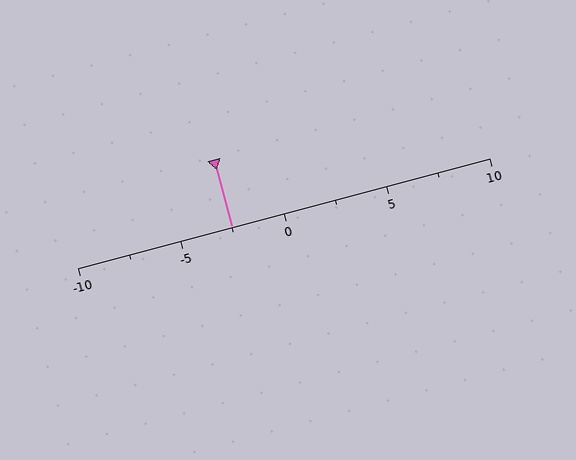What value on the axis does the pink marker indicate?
The marker indicates approximately -2.5.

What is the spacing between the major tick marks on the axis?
The major ticks are spaced 5 apart.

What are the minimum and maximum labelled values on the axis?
The axis runs from -10 to 10.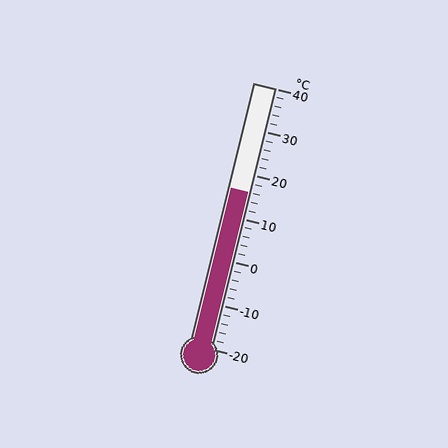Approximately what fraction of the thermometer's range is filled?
The thermometer is filled to approximately 60% of its range.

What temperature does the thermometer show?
The thermometer shows approximately 16°C.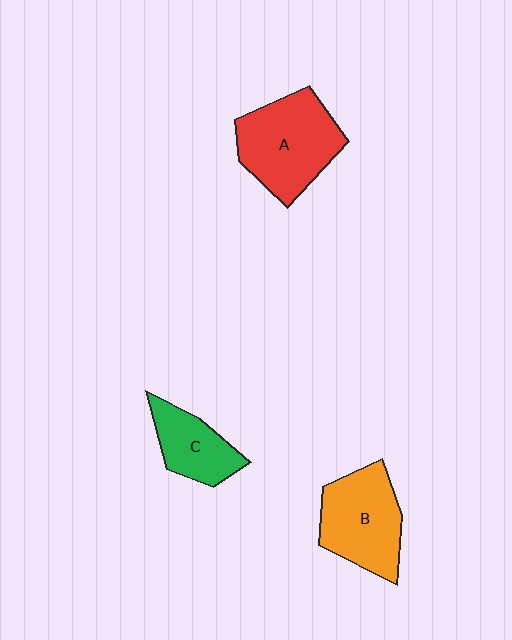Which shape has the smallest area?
Shape C (green).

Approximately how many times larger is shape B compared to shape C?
Approximately 1.5 times.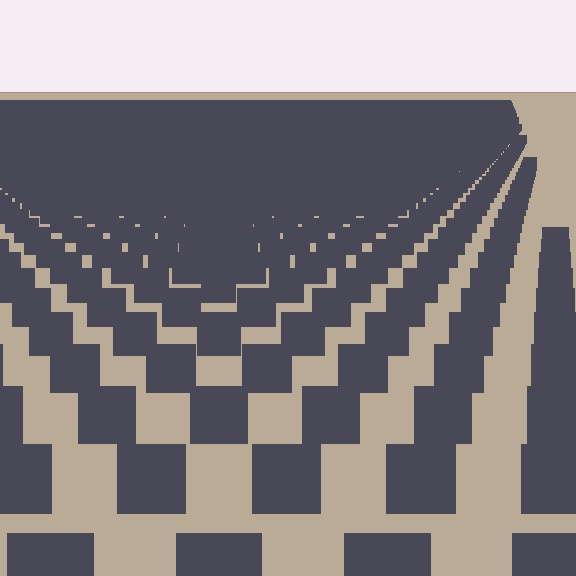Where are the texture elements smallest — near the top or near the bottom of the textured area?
Near the top.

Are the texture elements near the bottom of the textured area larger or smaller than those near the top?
Larger. Near the bottom, elements are closer to the viewer and appear at a bigger on-screen size.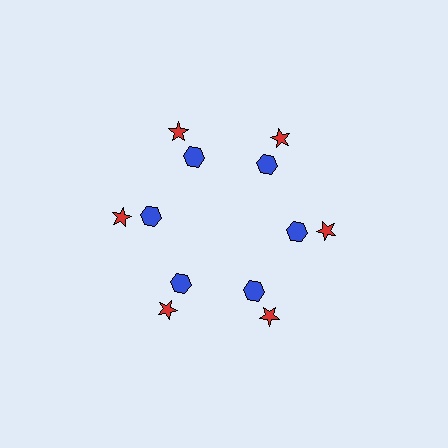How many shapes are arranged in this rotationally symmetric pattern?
There are 12 shapes, arranged in 6 groups of 2.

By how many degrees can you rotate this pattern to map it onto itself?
The pattern maps onto itself every 60 degrees of rotation.